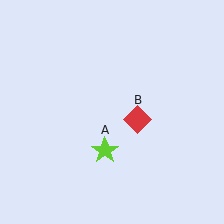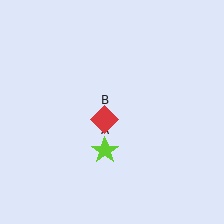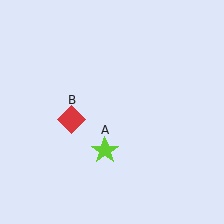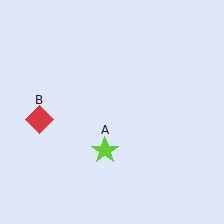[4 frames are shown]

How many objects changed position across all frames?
1 object changed position: red diamond (object B).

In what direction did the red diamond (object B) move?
The red diamond (object B) moved left.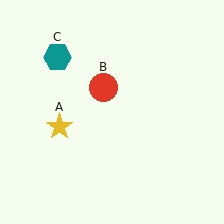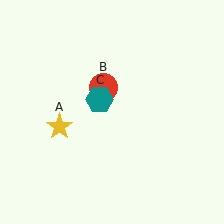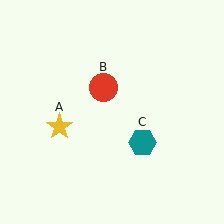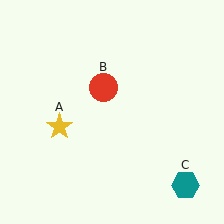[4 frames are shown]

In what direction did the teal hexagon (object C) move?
The teal hexagon (object C) moved down and to the right.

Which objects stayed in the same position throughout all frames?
Yellow star (object A) and red circle (object B) remained stationary.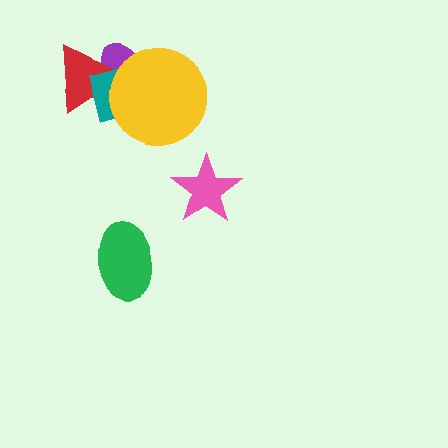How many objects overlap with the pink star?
0 objects overlap with the pink star.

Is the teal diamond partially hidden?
Yes, it is partially covered by another shape.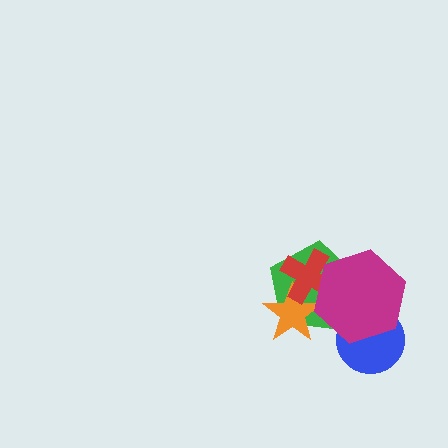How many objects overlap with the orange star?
3 objects overlap with the orange star.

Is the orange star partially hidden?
Yes, it is partially covered by another shape.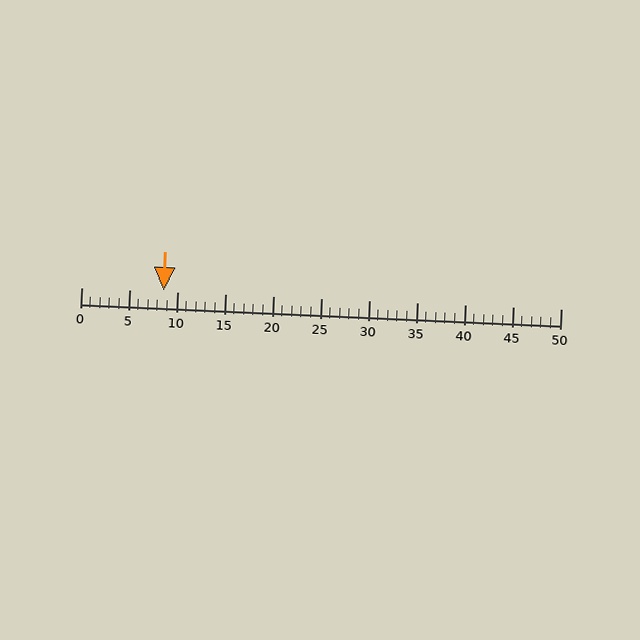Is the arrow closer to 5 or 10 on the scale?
The arrow is closer to 10.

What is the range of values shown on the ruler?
The ruler shows values from 0 to 50.